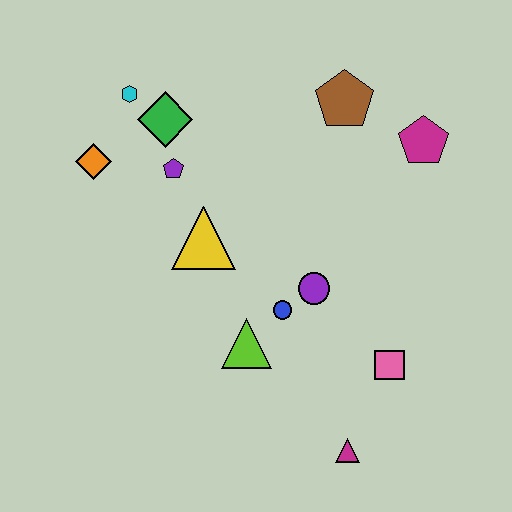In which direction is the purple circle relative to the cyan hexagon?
The purple circle is below the cyan hexagon.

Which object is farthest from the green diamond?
The magenta triangle is farthest from the green diamond.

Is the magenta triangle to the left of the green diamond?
No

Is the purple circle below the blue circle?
No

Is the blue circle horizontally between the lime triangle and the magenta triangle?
Yes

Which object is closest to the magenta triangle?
The pink square is closest to the magenta triangle.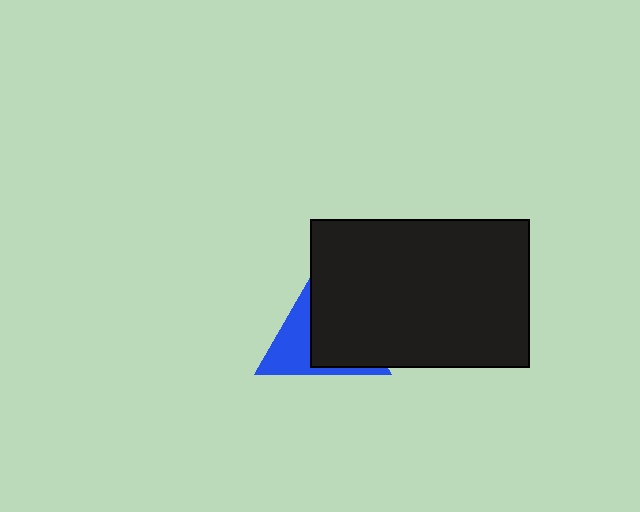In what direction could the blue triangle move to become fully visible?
The blue triangle could move left. That would shift it out from behind the black rectangle entirely.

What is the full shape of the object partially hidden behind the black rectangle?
The partially hidden object is a blue triangle.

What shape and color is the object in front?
The object in front is a black rectangle.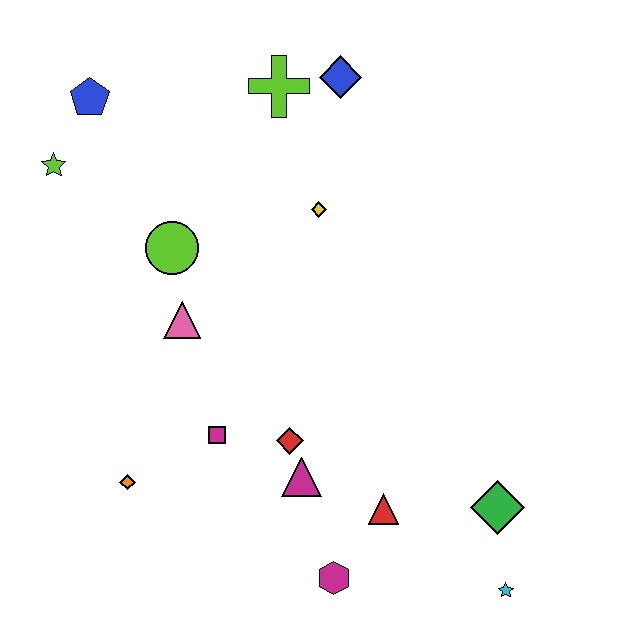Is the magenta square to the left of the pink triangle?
No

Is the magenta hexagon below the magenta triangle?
Yes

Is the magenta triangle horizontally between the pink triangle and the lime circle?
No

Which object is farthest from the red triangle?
The blue pentagon is farthest from the red triangle.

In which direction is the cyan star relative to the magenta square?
The cyan star is to the right of the magenta square.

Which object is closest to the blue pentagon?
The lime star is closest to the blue pentagon.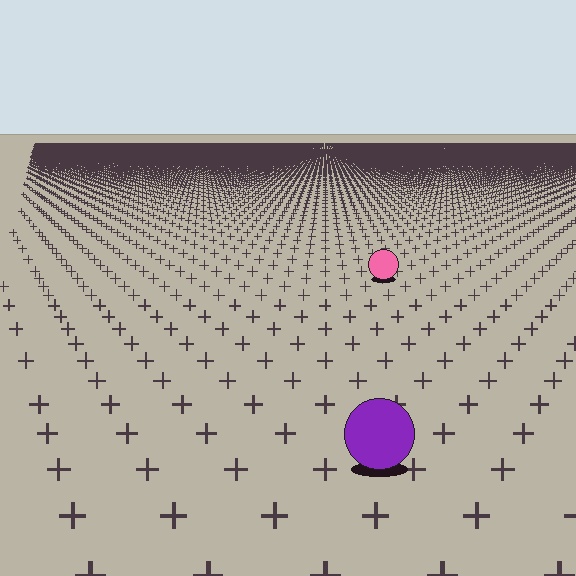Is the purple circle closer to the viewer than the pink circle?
Yes. The purple circle is closer — you can tell from the texture gradient: the ground texture is coarser near it.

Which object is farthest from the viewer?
The pink circle is farthest from the viewer. It appears smaller and the ground texture around it is denser.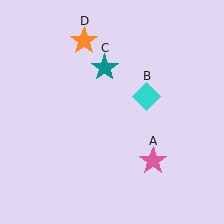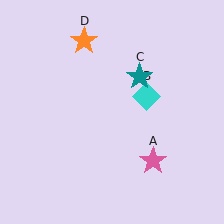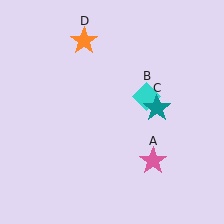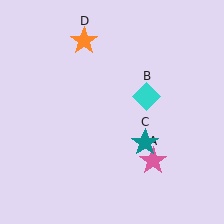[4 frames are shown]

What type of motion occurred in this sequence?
The teal star (object C) rotated clockwise around the center of the scene.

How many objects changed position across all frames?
1 object changed position: teal star (object C).